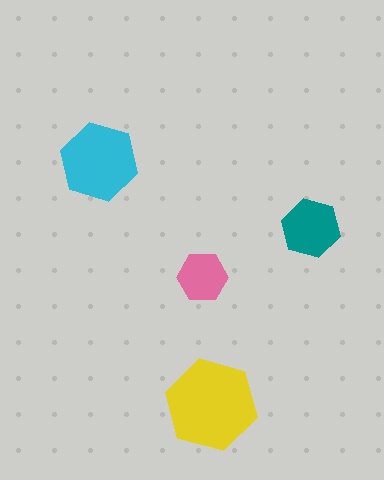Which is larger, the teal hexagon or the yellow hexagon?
The yellow one.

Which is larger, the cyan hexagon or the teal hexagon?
The cyan one.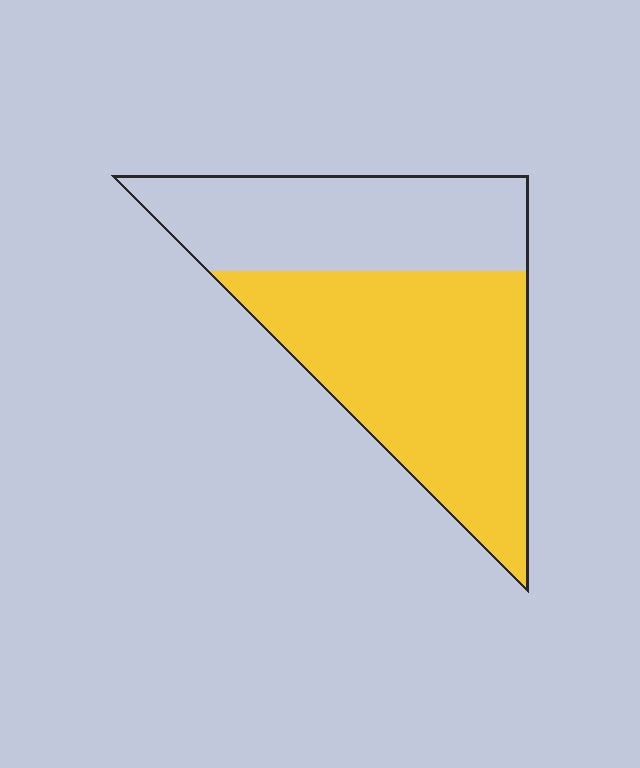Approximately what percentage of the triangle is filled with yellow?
Approximately 60%.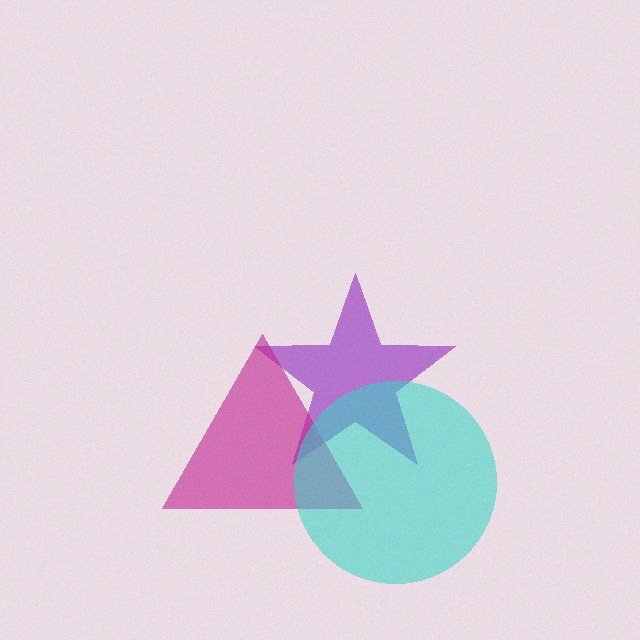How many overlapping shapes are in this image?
There are 3 overlapping shapes in the image.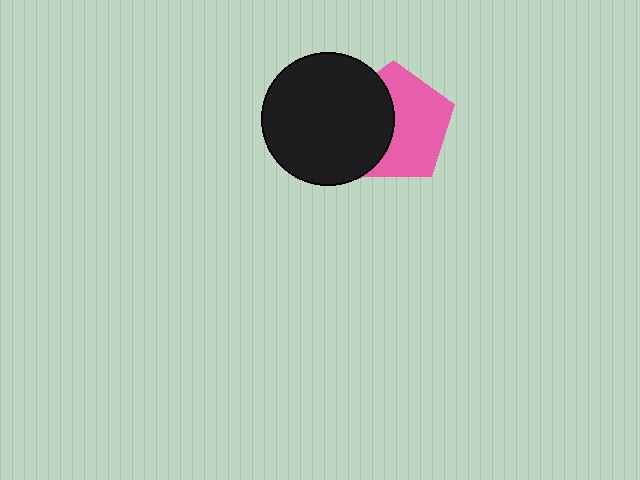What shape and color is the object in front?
The object in front is a black circle.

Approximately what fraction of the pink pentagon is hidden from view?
Roughly 42% of the pink pentagon is hidden behind the black circle.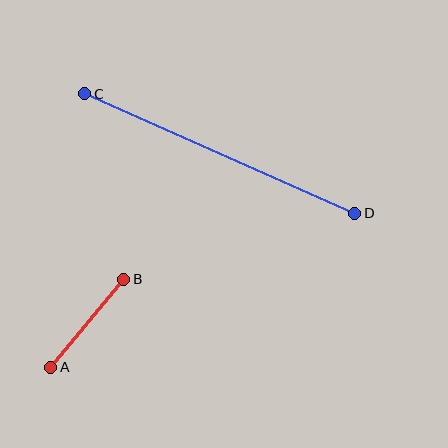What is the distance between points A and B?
The distance is approximately 114 pixels.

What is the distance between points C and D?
The distance is approximately 295 pixels.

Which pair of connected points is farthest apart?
Points C and D are farthest apart.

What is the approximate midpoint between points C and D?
The midpoint is at approximately (220, 153) pixels.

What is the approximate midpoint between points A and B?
The midpoint is at approximately (87, 323) pixels.